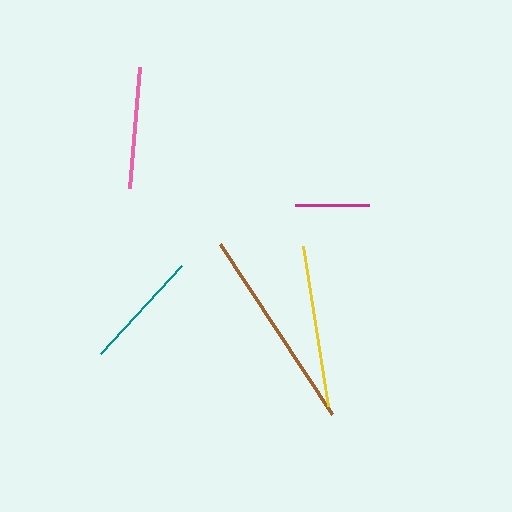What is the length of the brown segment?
The brown segment is approximately 203 pixels long.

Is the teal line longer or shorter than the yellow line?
The yellow line is longer than the teal line.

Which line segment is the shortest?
The magenta line is the shortest at approximately 74 pixels.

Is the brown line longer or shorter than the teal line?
The brown line is longer than the teal line.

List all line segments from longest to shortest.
From longest to shortest: brown, yellow, pink, teal, magenta.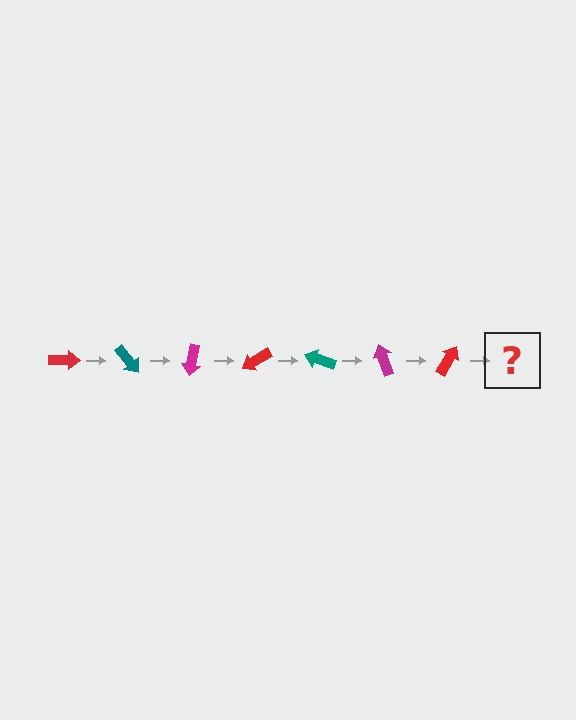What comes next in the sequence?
The next element should be a teal arrow, rotated 350 degrees from the start.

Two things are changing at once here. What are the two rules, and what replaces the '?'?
The two rules are that it rotates 50 degrees each step and the color cycles through red, teal, and magenta. The '?' should be a teal arrow, rotated 350 degrees from the start.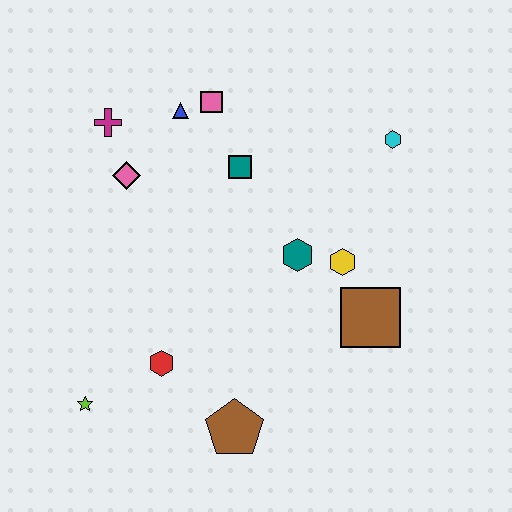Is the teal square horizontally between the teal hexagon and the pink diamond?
Yes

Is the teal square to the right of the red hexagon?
Yes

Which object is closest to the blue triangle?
The pink square is closest to the blue triangle.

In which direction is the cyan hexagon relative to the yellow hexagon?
The cyan hexagon is above the yellow hexagon.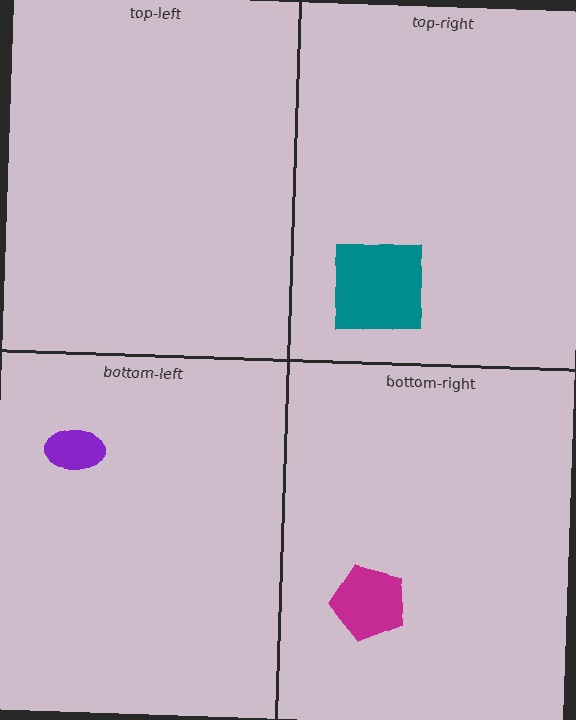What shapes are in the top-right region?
The teal square.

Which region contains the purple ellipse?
The bottom-left region.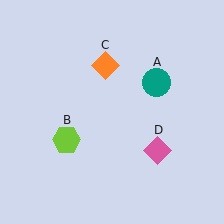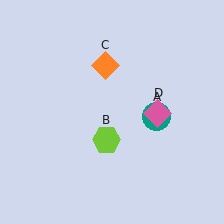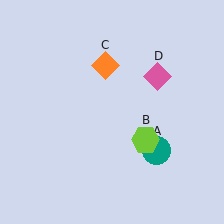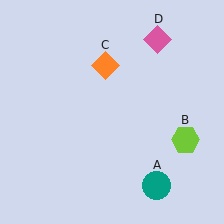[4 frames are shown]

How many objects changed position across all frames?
3 objects changed position: teal circle (object A), lime hexagon (object B), pink diamond (object D).